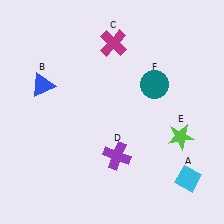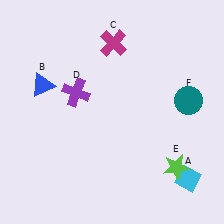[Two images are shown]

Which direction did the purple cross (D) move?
The purple cross (D) moved up.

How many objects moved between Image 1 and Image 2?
3 objects moved between the two images.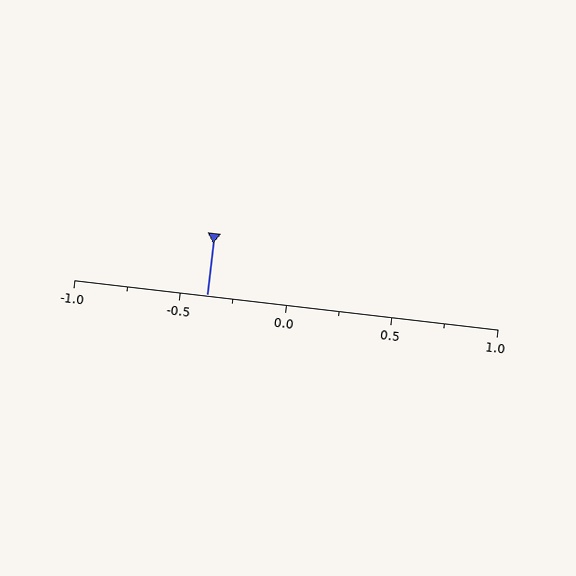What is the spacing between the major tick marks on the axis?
The major ticks are spaced 0.5 apart.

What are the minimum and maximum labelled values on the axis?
The axis runs from -1.0 to 1.0.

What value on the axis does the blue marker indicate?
The marker indicates approximately -0.38.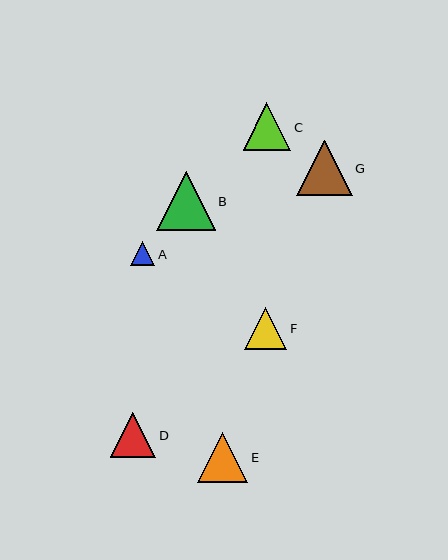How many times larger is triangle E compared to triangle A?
Triangle E is approximately 2.1 times the size of triangle A.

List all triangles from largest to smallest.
From largest to smallest: B, G, E, C, D, F, A.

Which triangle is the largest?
Triangle B is the largest with a size of approximately 59 pixels.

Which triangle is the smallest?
Triangle A is the smallest with a size of approximately 25 pixels.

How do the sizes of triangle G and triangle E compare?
Triangle G and triangle E are approximately the same size.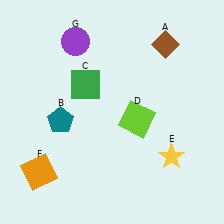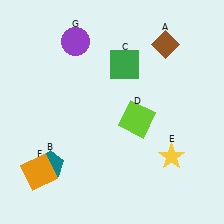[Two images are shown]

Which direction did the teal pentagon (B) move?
The teal pentagon (B) moved down.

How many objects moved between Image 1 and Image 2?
2 objects moved between the two images.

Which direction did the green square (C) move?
The green square (C) moved right.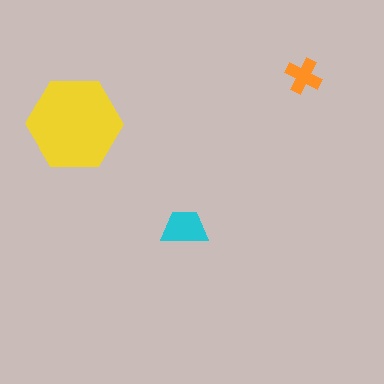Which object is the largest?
The yellow hexagon.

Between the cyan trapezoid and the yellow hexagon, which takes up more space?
The yellow hexagon.